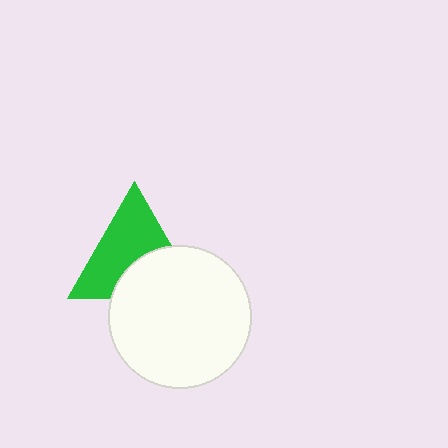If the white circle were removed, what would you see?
You would see the complete green triangle.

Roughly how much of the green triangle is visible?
About half of it is visible (roughly 60%).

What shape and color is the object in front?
The object in front is a white circle.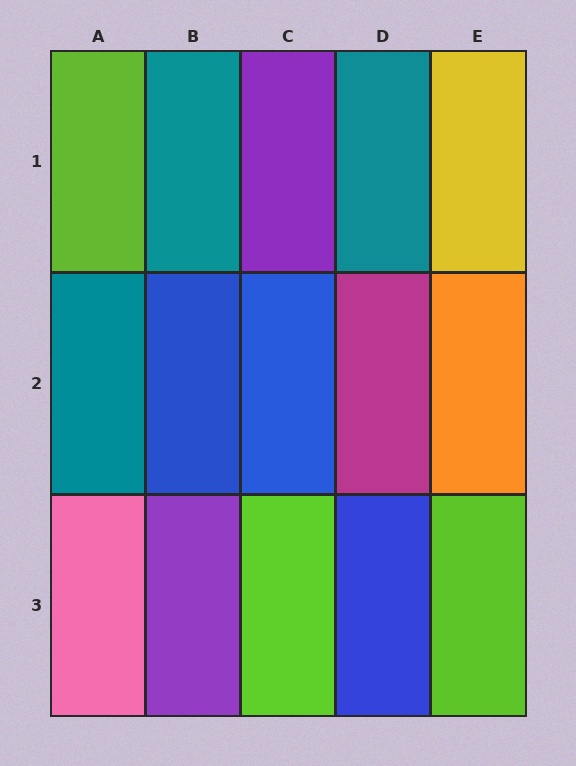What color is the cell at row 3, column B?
Purple.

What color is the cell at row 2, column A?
Teal.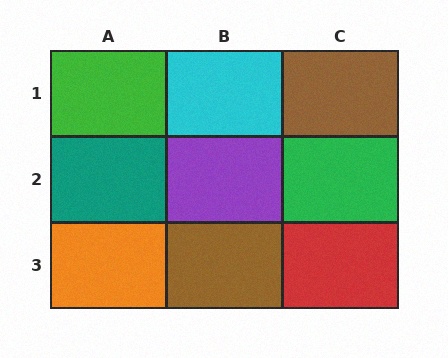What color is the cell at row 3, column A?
Orange.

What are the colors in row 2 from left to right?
Teal, purple, green.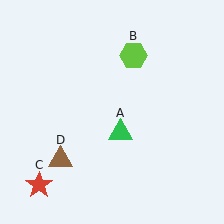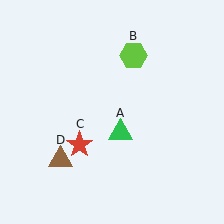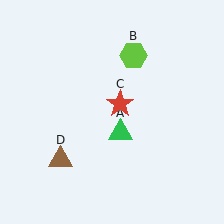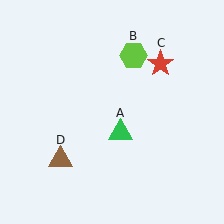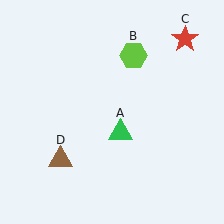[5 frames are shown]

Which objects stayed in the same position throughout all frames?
Green triangle (object A) and lime hexagon (object B) and brown triangle (object D) remained stationary.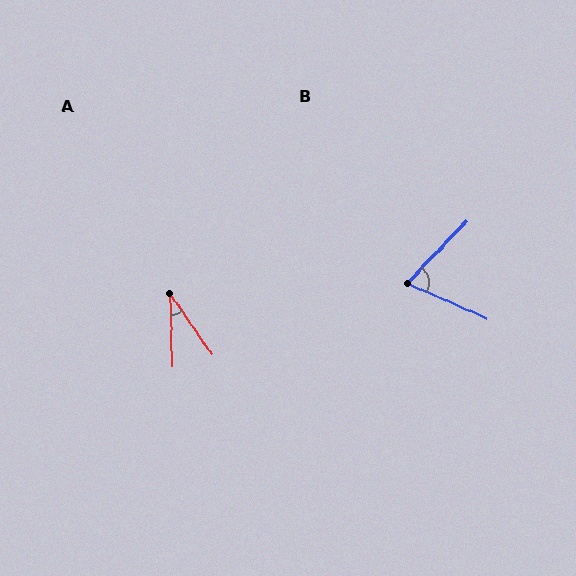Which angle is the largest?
B, at approximately 70 degrees.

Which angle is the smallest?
A, at approximately 33 degrees.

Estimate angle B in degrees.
Approximately 70 degrees.